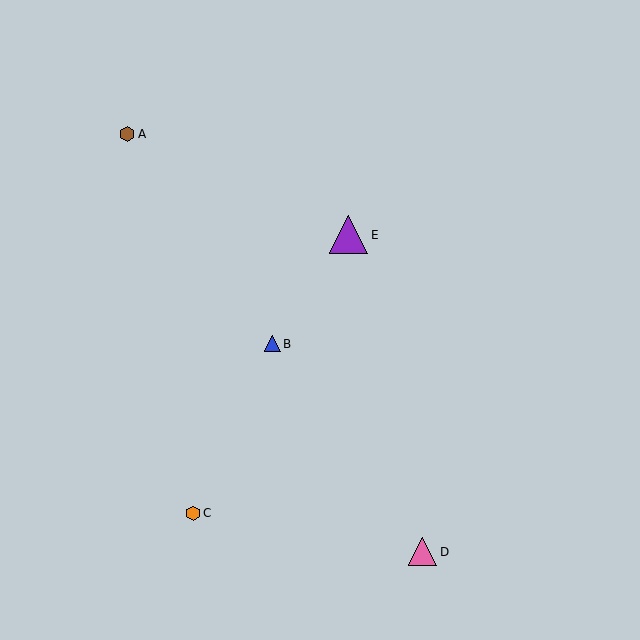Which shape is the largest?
The purple triangle (labeled E) is the largest.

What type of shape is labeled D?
Shape D is a pink triangle.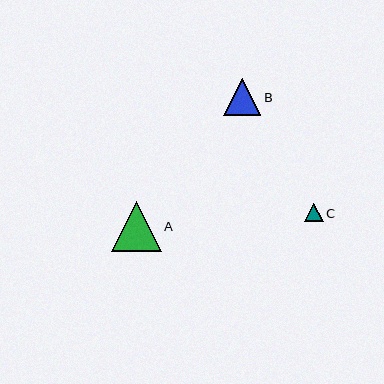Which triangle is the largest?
Triangle A is the largest with a size of approximately 50 pixels.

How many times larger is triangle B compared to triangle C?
Triangle B is approximately 2.0 times the size of triangle C.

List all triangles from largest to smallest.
From largest to smallest: A, B, C.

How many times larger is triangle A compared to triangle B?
Triangle A is approximately 1.4 times the size of triangle B.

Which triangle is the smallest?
Triangle C is the smallest with a size of approximately 18 pixels.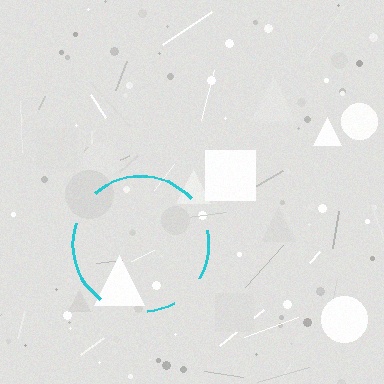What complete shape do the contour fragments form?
The contour fragments form a circle.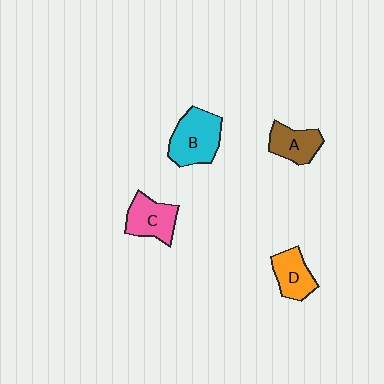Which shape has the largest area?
Shape B (cyan).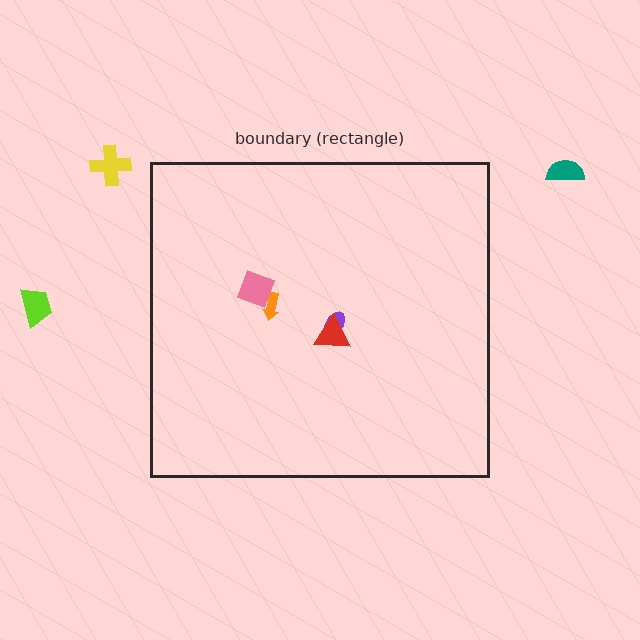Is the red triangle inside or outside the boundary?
Inside.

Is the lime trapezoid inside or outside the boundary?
Outside.